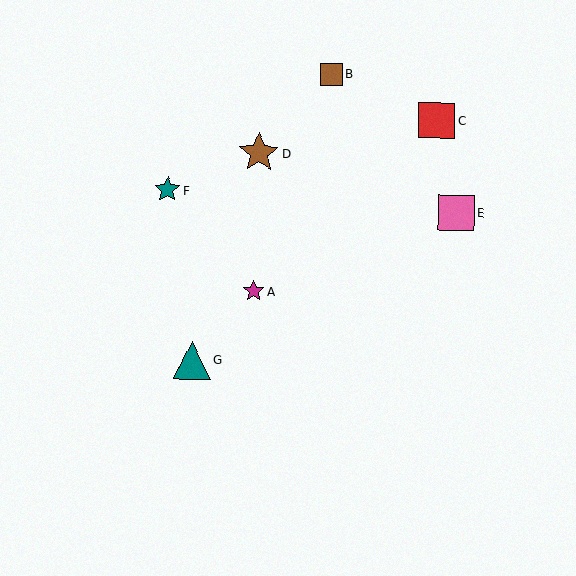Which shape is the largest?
The brown star (labeled D) is the largest.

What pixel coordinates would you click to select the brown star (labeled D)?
Click at (259, 153) to select the brown star D.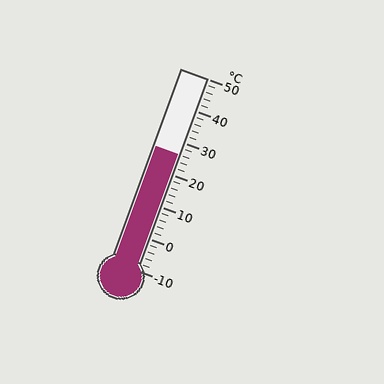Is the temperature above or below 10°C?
The temperature is above 10°C.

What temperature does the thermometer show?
The thermometer shows approximately 26°C.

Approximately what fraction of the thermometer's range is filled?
The thermometer is filled to approximately 60% of its range.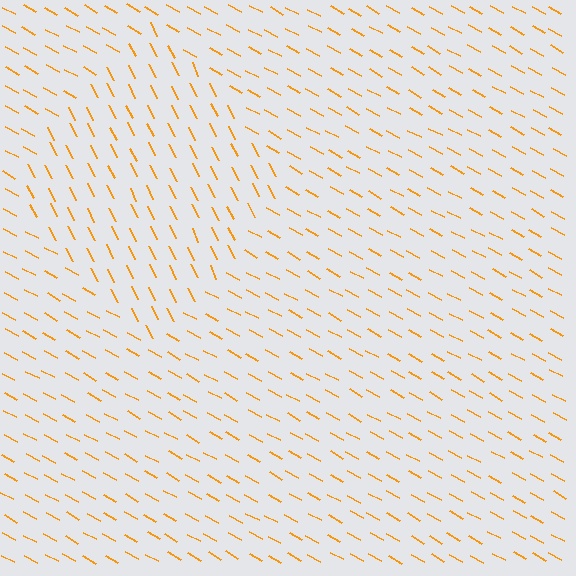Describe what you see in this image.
The image is filled with small orange line segments. A diamond region in the image has lines oriented differently from the surrounding lines, creating a visible texture boundary.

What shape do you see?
I see a diamond.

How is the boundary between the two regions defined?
The boundary is defined purely by a change in line orientation (approximately 35 degrees difference). All lines are the same color and thickness.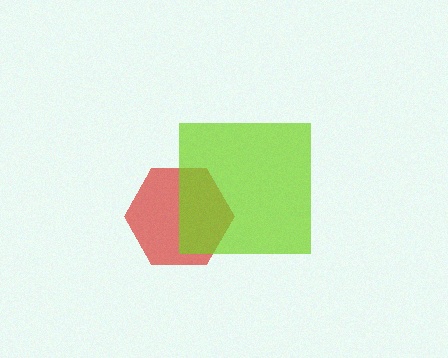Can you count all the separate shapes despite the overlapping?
Yes, there are 2 separate shapes.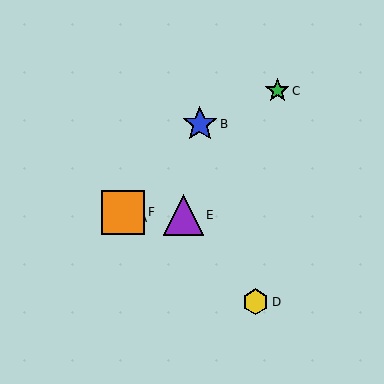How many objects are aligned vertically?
2 objects (A, F) are aligned vertically.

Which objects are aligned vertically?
Objects A, F are aligned vertically.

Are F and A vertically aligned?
Yes, both are at x≈123.